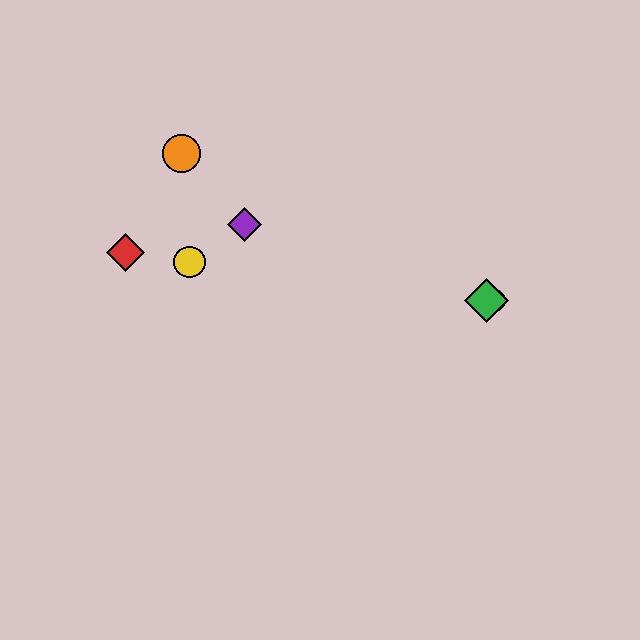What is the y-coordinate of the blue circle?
The blue circle is at y≈301.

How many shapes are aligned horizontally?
2 shapes (the blue circle, the green diamond) are aligned horizontally.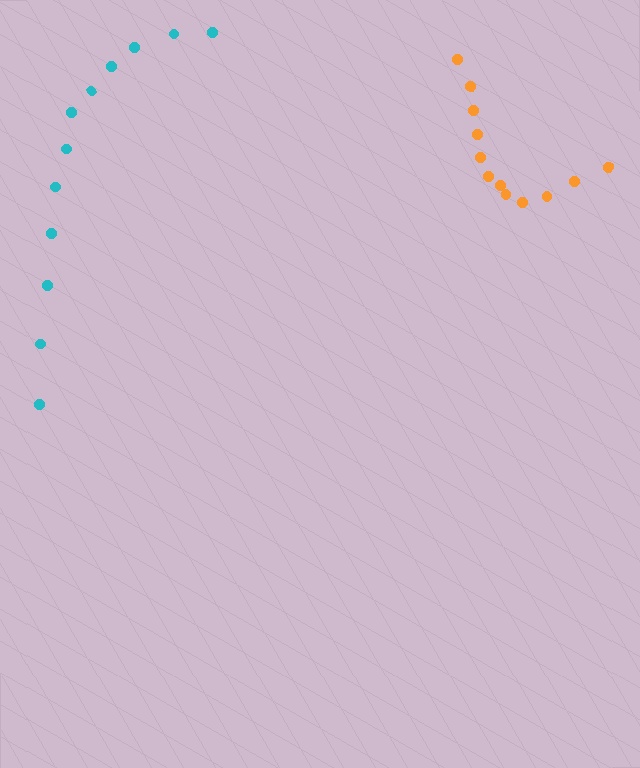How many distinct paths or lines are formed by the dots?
There are 2 distinct paths.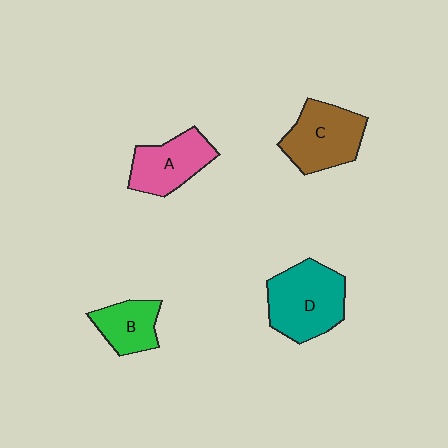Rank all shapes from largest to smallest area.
From largest to smallest: D (teal), C (brown), A (pink), B (green).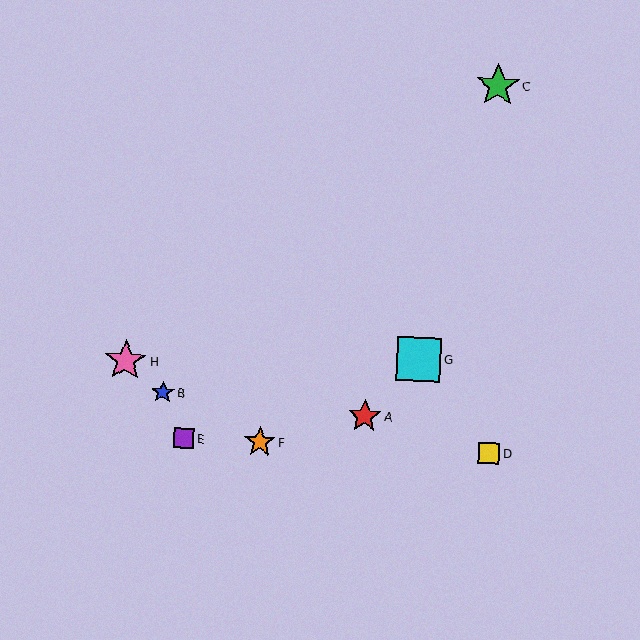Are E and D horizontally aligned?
Yes, both are at y≈438.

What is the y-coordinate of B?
Object B is at y≈392.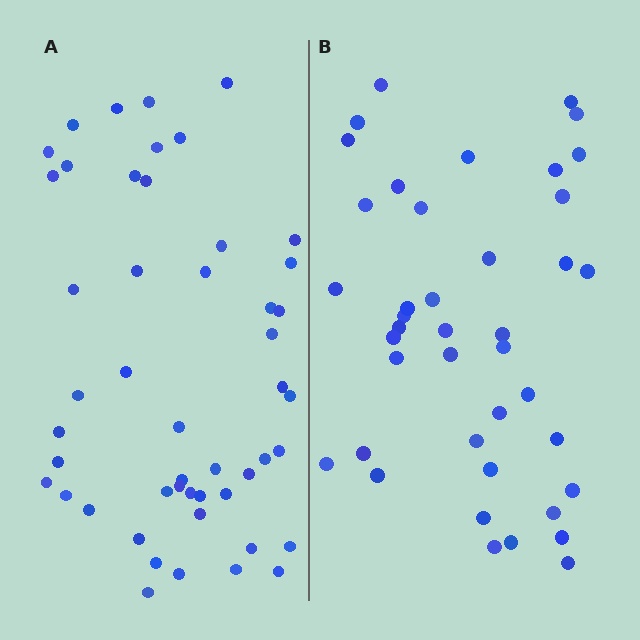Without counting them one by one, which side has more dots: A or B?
Region A (the left region) has more dots.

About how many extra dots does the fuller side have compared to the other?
Region A has roughly 8 or so more dots than region B.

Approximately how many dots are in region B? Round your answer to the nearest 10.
About 40 dots. (The exact count is 41, which rounds to 40.)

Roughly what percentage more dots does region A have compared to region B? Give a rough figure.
About 20% more.